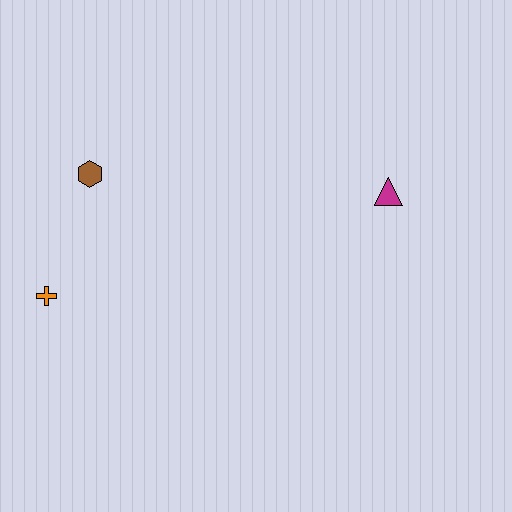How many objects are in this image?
There are 3 objects.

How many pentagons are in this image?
There are no pentagons.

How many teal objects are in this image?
There are no teal objects.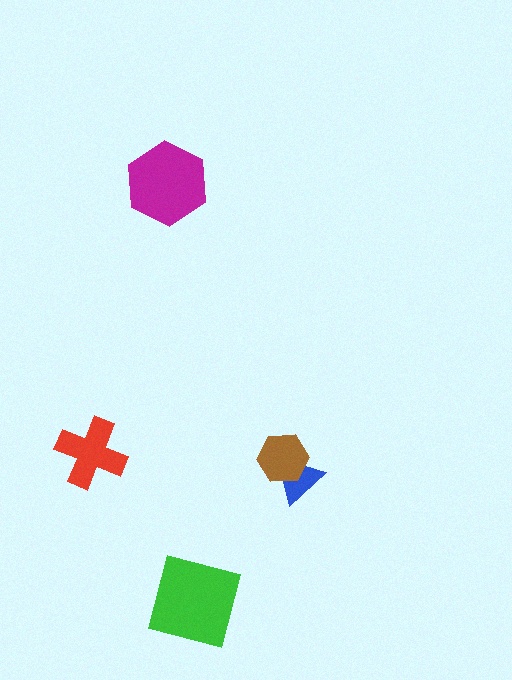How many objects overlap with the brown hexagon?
1 object overlaps with the brown hexagon.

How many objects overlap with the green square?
0 objects overlap with the green square.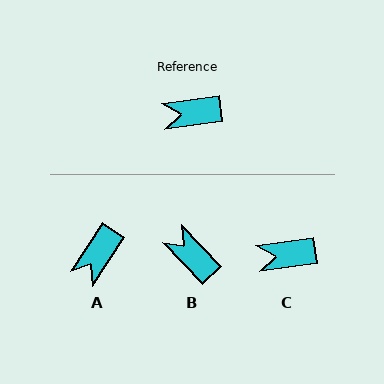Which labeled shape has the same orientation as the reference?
C.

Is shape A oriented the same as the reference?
No, it is off by about 48 degrees.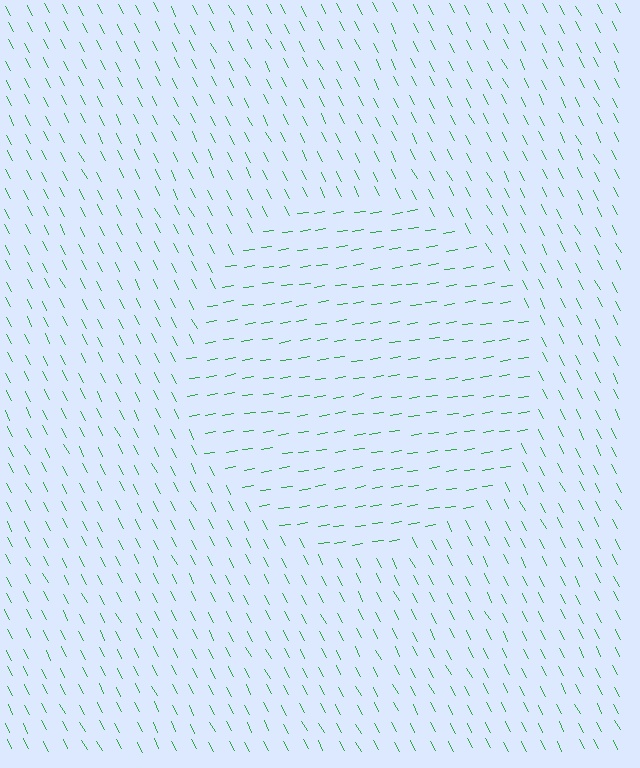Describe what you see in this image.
The image is filled with small green line segments. A circle region in the image has lines oriented differently from the surrounding lines, creating a visible texture boundary.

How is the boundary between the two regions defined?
The boundary is defined purely by a change in line orientation (approximately 71 degrees difference). All lines are the same color and thickness.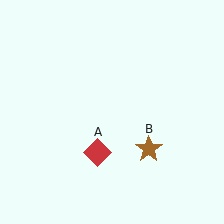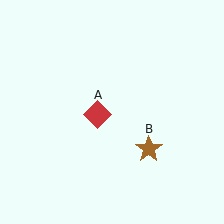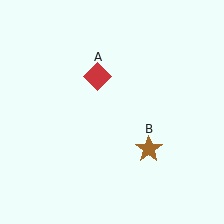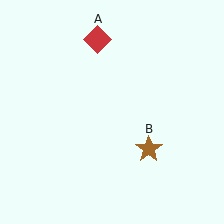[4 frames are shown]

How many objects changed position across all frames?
1 object changed position: red diamond (object A).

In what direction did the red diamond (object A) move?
The red diamond (object A) moved up.